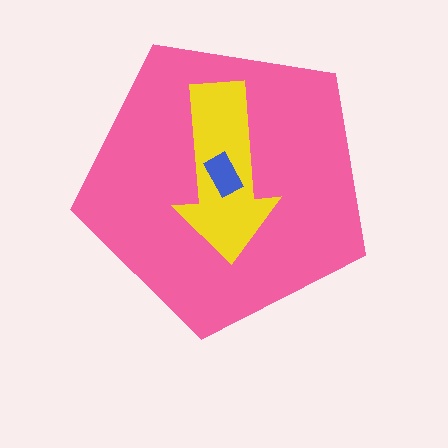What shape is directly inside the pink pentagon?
The yellow arrow.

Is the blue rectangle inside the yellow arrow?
Yes.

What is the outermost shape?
The pink pentagon.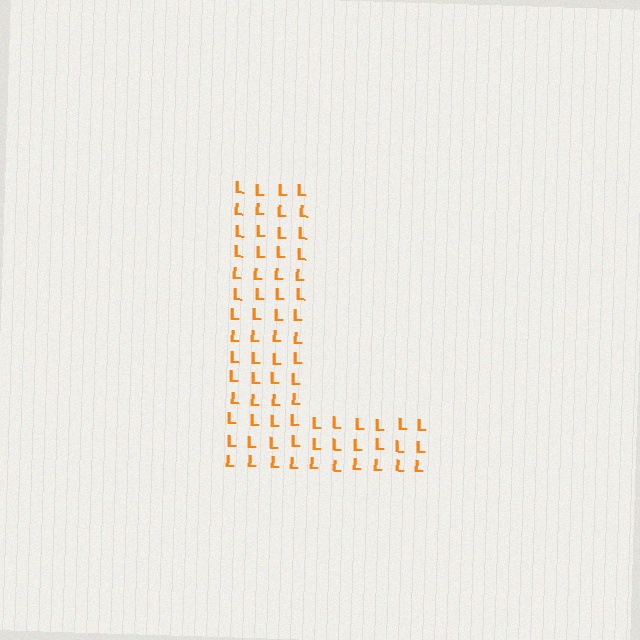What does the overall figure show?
The overall figure shows the letter L.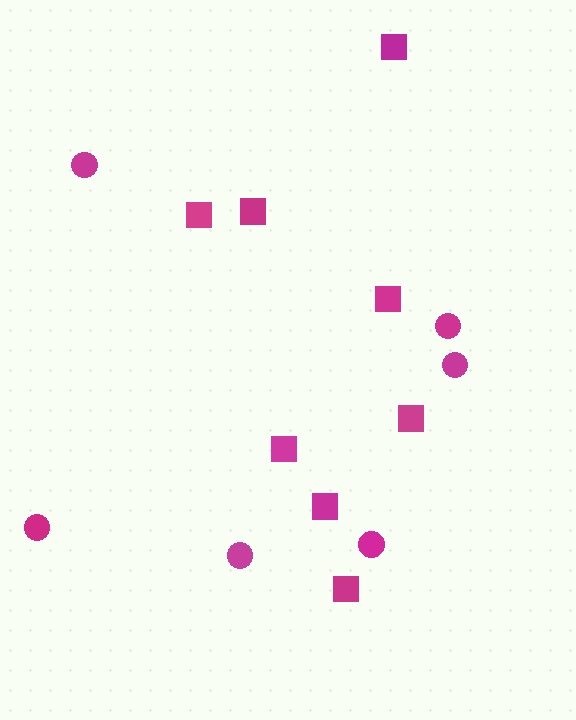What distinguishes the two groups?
There are 2 groups: one group of squares (8) and one group of circles (6).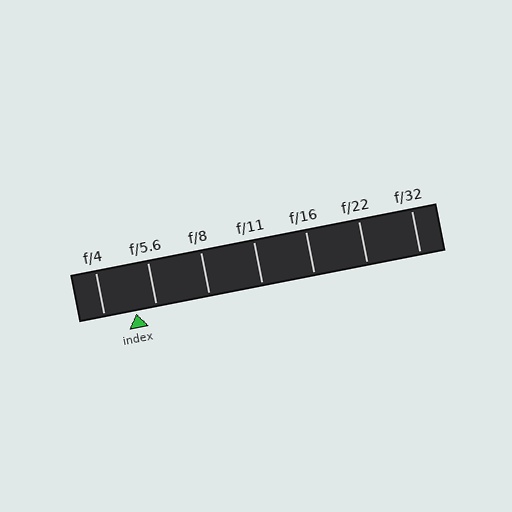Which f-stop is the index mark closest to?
The index mark is closest to f/5.6.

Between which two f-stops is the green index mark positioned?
The index mark is between f/4 and f/5.6.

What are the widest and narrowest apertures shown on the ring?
The widest aperture shown is f/4 and the narrowest is f/32.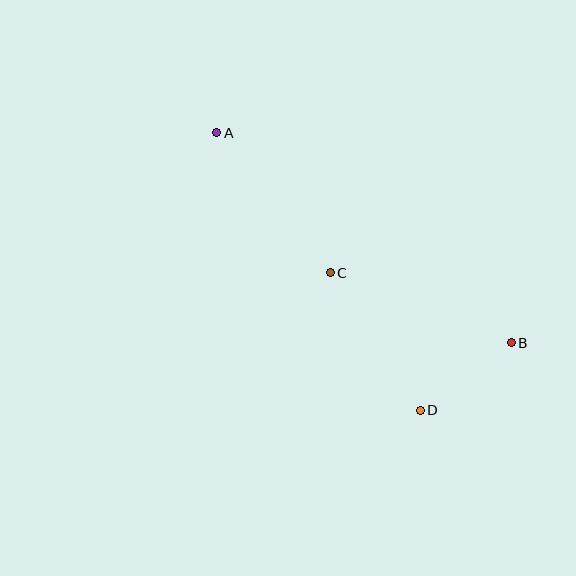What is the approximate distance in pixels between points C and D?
The distance between C and D is approximately 164 pixels.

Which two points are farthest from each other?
Points A and B are farthest from each other.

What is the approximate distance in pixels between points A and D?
The distance between A and D is approximately 344 pixels.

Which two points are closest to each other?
Points B and D are closest to each other.